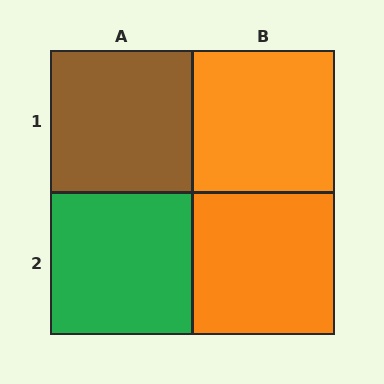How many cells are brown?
1 cell is brown.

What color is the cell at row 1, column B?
Orange.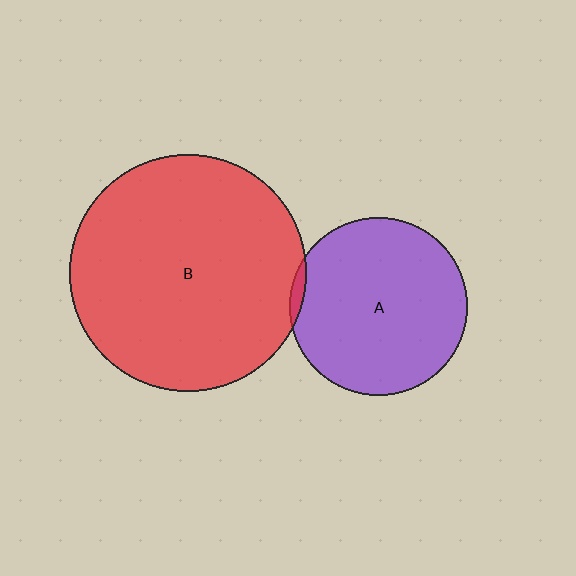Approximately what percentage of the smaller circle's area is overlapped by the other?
Approximately 5%.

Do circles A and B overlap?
Yes.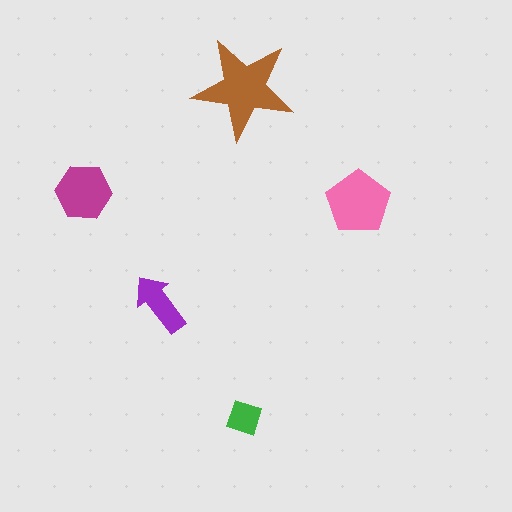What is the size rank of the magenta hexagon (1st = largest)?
3rd.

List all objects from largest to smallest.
The brown star, the pink pentagon, the magenta hexagon, the purple arrow, the green diamond.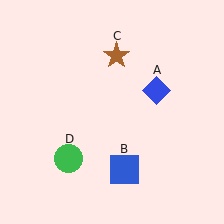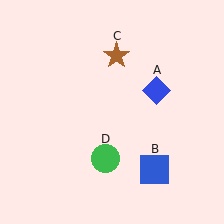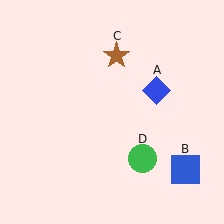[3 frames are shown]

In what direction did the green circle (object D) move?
The green circle (object D) moved right.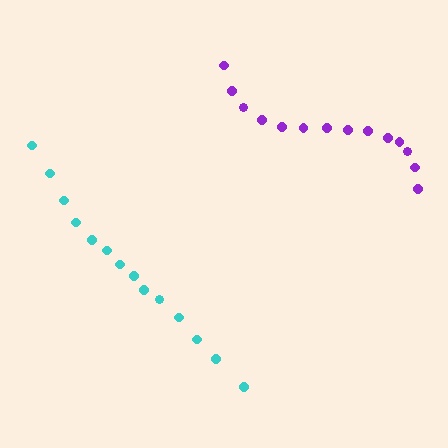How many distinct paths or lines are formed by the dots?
There are 2 distinct paths.